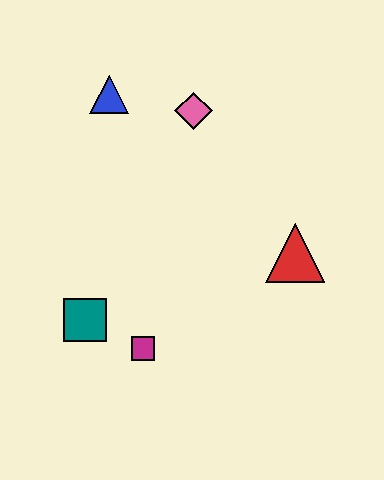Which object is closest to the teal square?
The magenta square is closest to the teal square.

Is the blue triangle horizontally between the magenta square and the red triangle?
No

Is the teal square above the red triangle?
No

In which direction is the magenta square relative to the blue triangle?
The magenta square is below the blue triangle.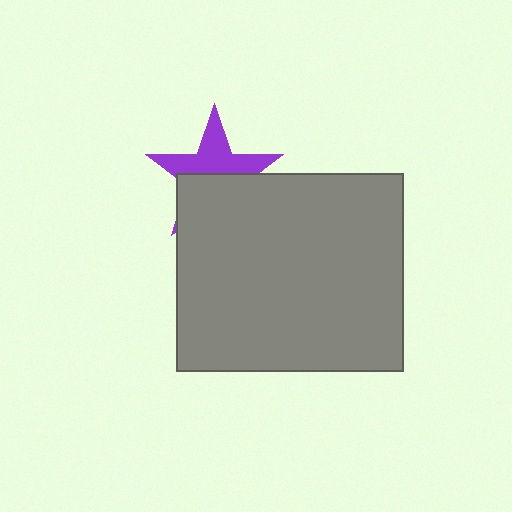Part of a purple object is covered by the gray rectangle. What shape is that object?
It is a star.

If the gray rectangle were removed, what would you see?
You would see the complete purple star.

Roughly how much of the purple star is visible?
About half of it is visible (roughly 51%).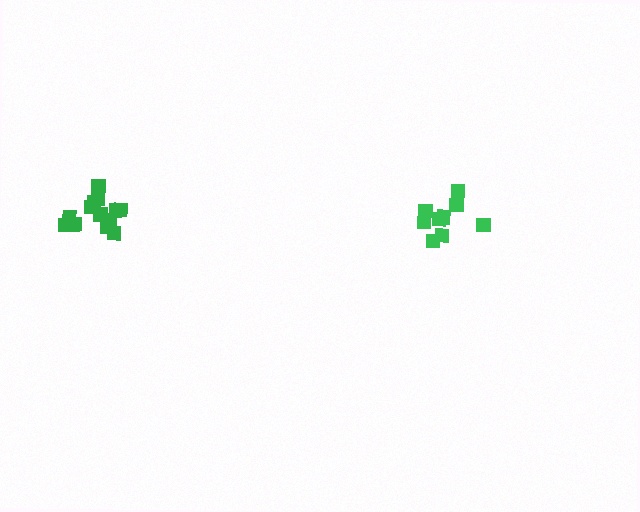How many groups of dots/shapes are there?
There are 2 groups.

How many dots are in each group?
Group 1: 9 dots, Group 2: 14 dots (23 total).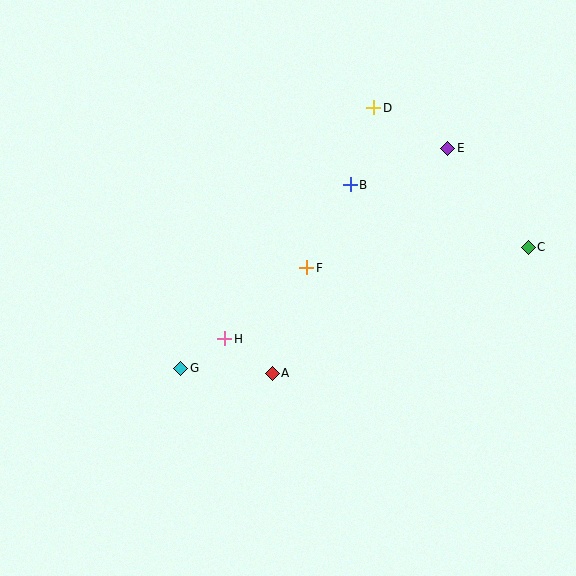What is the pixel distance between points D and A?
The distance between D and A is 284 pixels.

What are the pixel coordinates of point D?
Point D is at (374, 108).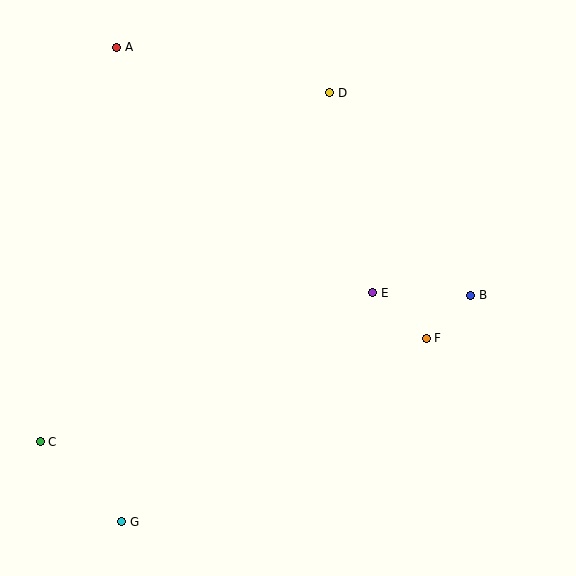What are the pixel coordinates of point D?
Point D is at (330, 93).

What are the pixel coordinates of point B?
Point B is at (471, 295).